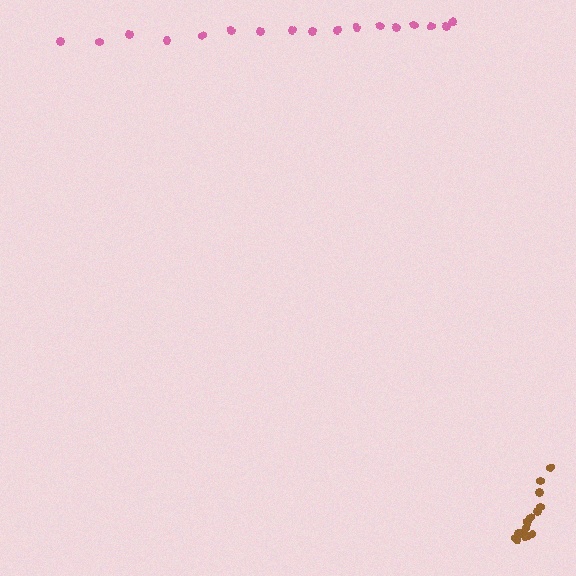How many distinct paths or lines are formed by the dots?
There are 2 distinct paths.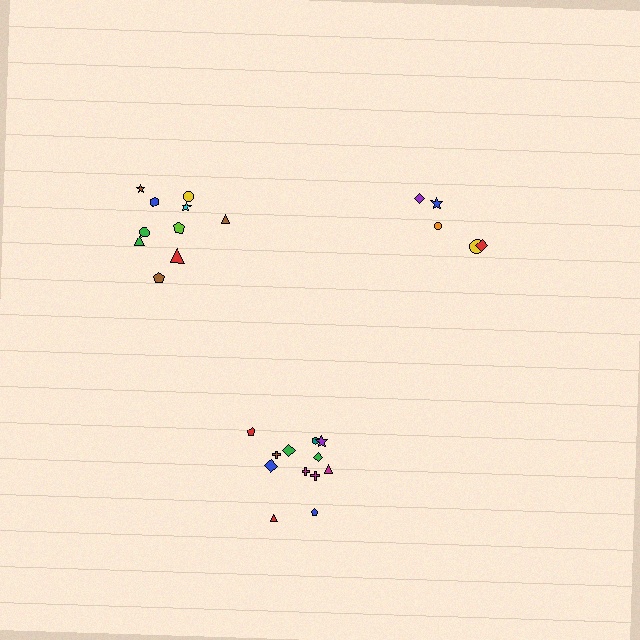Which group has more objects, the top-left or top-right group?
The top-left group.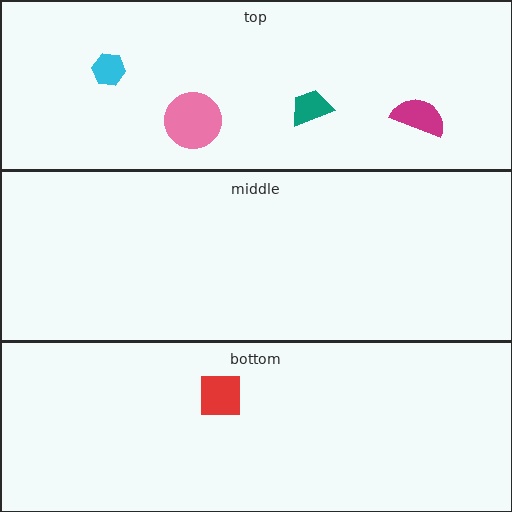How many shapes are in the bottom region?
1.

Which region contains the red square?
The bottom region.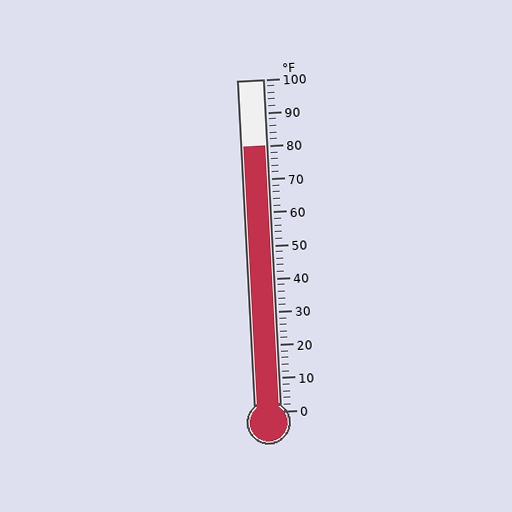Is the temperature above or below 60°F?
The temperature is above 60°F.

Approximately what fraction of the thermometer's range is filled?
The thermometer is filled to approximately 80% of its range.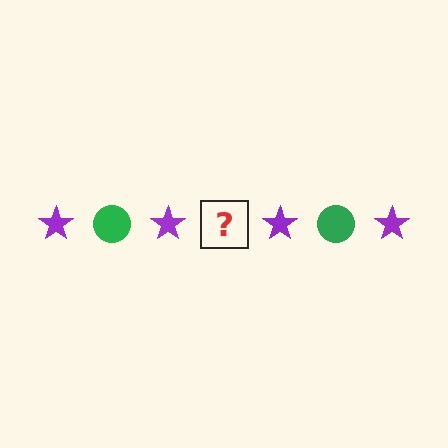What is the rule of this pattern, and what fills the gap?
The rule is that the pattern alternates between purple star and green circle. The gap should be filled with a green circle.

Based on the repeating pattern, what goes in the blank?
The blank should be a green circle.